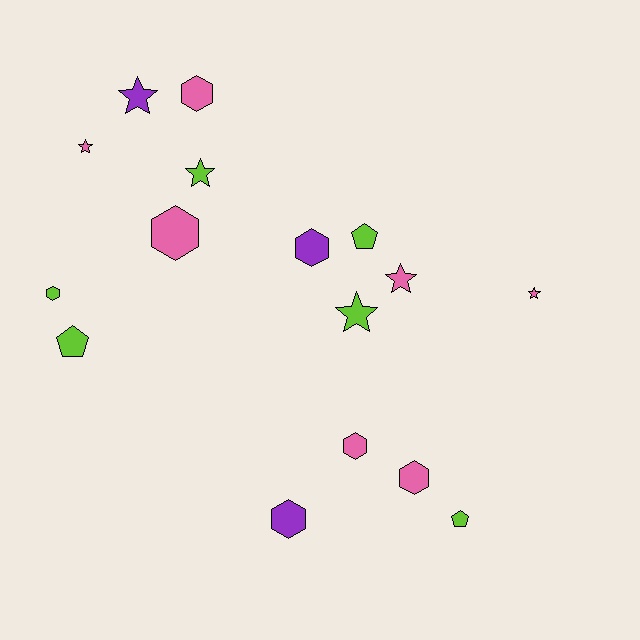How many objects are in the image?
There are 16 objects.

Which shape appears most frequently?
Hexagon, with 7 objects.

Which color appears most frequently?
Pink, with 7 objects.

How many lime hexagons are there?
There is 1 lime hexagon.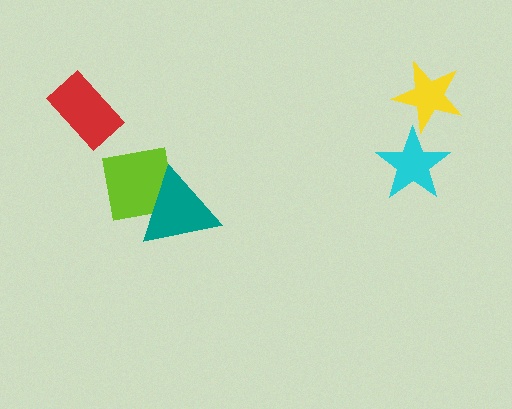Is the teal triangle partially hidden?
No, no other shape covers it.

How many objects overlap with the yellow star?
0 objects overlap with the yellow star.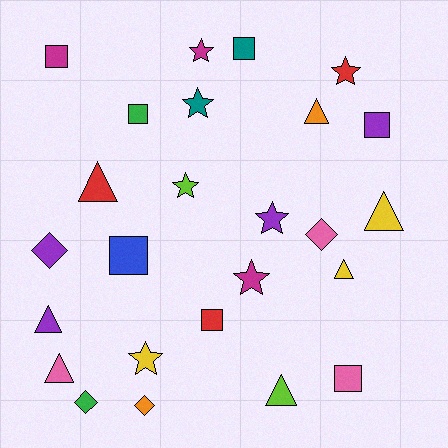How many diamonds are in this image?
There are 4 diamonds.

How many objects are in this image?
There are 25 objects.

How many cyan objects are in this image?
There are no cyan objects.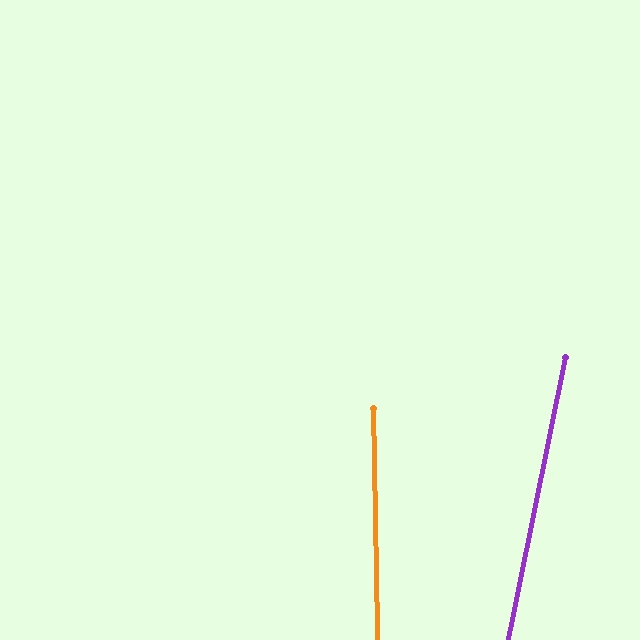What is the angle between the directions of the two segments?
Approximately 12 degrees.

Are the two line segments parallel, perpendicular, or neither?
Neither parallel nor perpendicular — they differ by about 12°.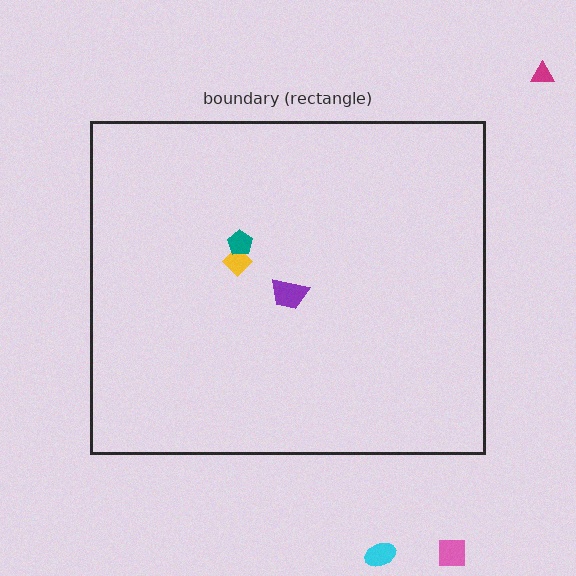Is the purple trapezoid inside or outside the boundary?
Inside.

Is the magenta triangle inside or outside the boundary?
Outside.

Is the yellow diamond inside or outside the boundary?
Inside.